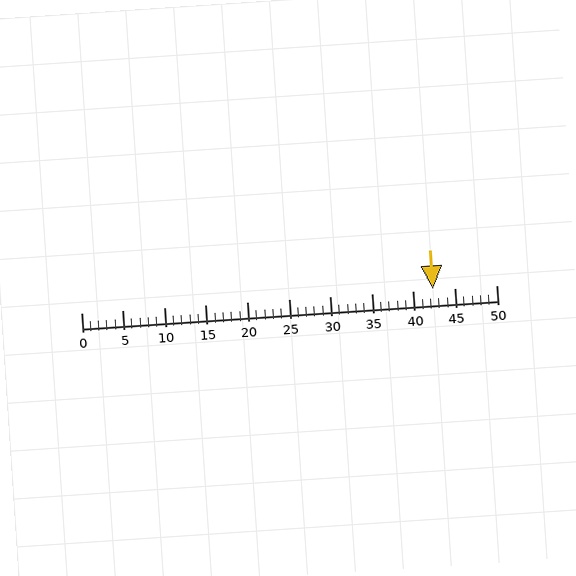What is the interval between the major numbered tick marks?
The major tick marks are spaced 5 units apart.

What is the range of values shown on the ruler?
The ruler shows values from 0 to 50.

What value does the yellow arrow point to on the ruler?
The yellow arrow points to approximately 42.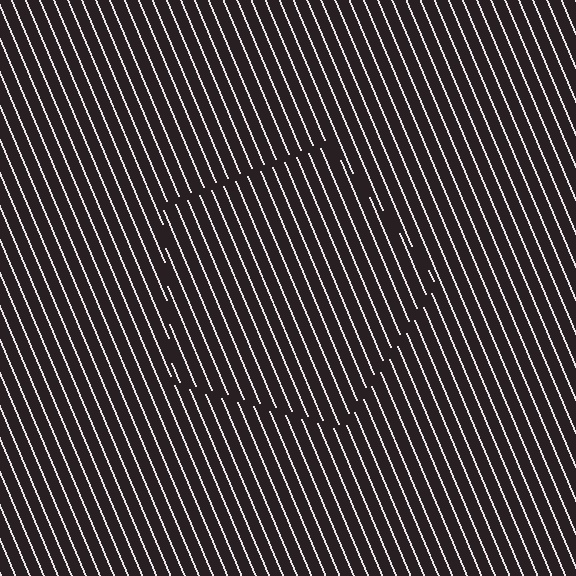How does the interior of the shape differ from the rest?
The interior of the shape contains the same grating, shifted by half a period — the contour is defined by the phase discontinuity where line-ends from the inner and outer gratings abut.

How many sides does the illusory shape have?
5 sides — the line-ends trace a pentagon.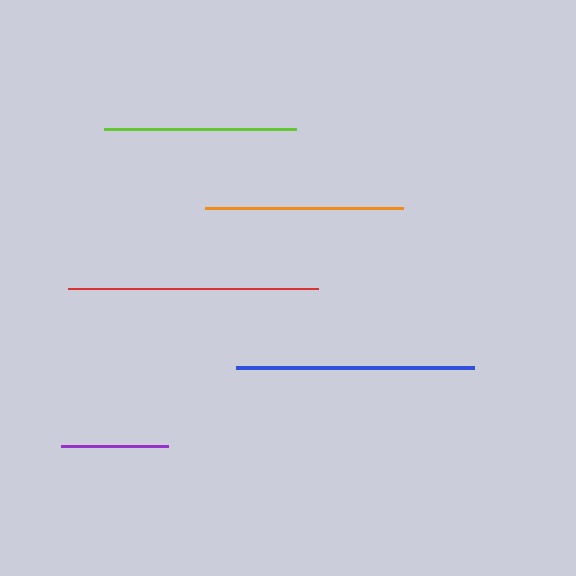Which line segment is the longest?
The red line is the longest at approximately 250 pixels.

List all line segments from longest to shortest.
From longest to shortest: red, blue, orange, lime, purple.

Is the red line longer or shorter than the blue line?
The red line is longer than the blue line.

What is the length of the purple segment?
The purple segment is approximately 107 pixels long.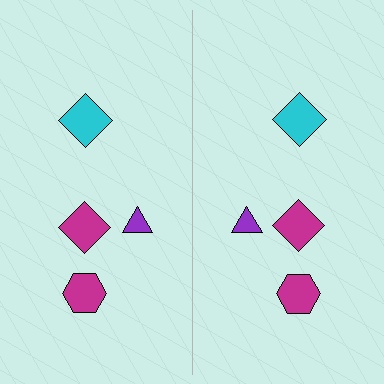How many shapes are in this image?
There are 8 shapes in this image.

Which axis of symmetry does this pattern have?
The pattern has a vertical axis of symmetry running through the center of the image.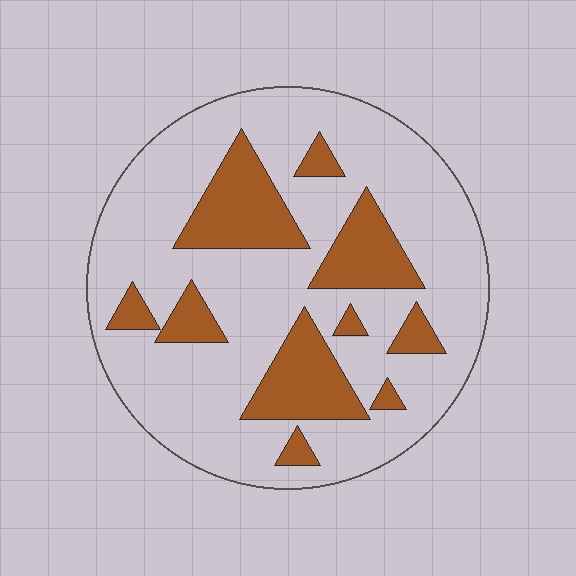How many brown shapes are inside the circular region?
10.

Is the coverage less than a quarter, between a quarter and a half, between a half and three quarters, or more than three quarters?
Less than a quarter.